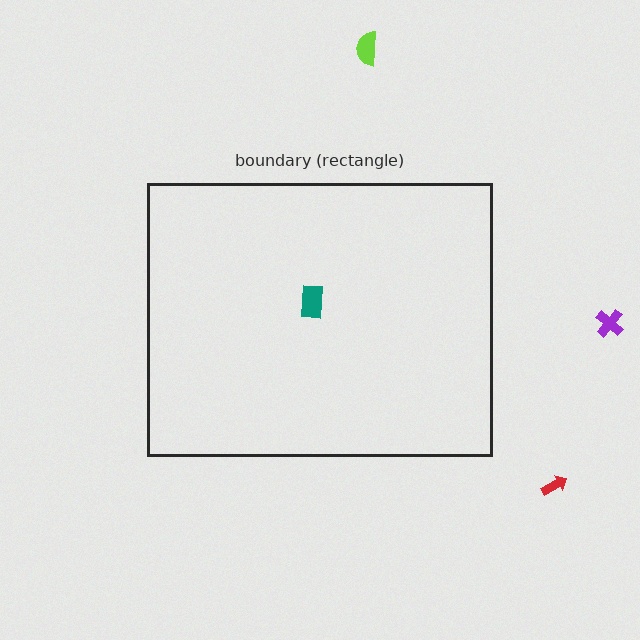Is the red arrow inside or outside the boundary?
Outside.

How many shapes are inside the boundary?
1 inside, 3 outside.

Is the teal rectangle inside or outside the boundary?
Inside.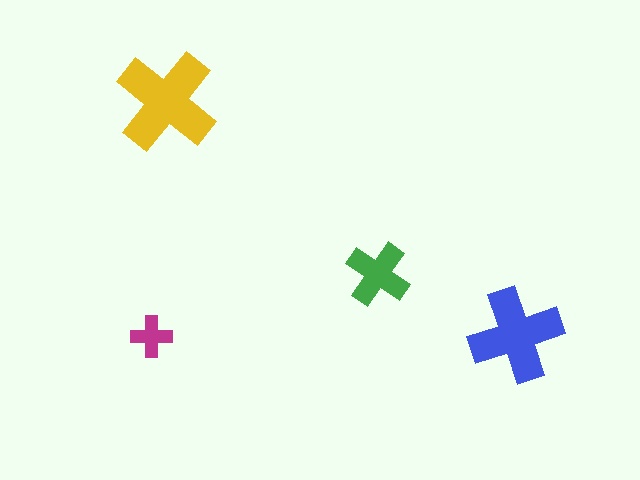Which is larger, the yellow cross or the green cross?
The yellow one.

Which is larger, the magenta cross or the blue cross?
The blue one.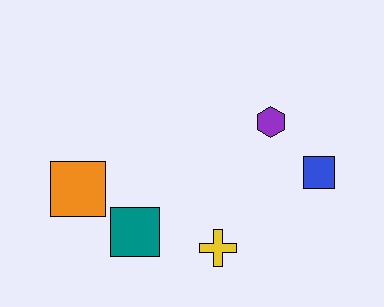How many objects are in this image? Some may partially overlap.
There are 5 objects.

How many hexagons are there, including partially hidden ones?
There is 1 hexagon.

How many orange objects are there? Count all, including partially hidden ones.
There is 1 orange object.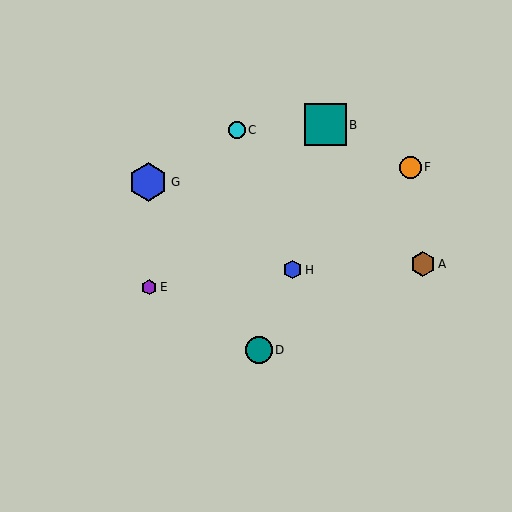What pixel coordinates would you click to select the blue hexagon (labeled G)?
Click at (148, 182) to select the blue hexagon G.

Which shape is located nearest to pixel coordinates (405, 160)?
The orange circle (labeled F) at (410, 167) is nearest to that location.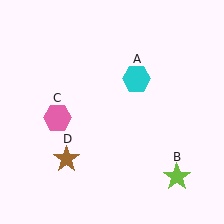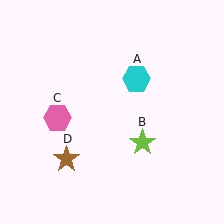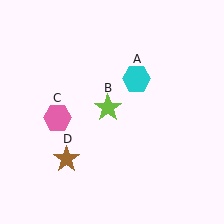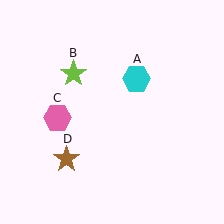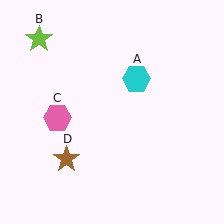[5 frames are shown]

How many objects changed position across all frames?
1 object changed position: lime star (object B).